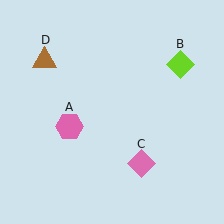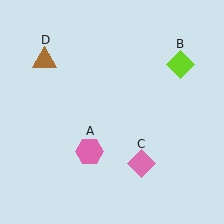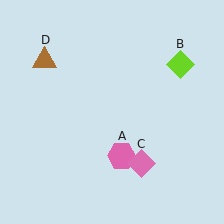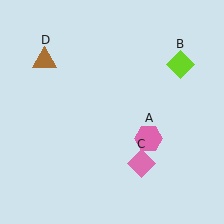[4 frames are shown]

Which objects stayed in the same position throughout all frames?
Lime diamond (object B) and pink diamond (object C) and brown triangle (object D) remained stationary.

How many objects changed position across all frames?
1 object changed position: pink hexagon (object A).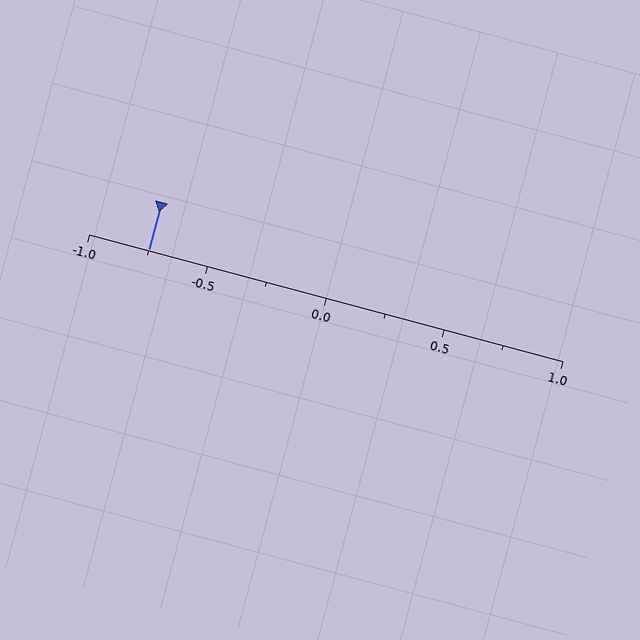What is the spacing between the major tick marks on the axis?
The major ticks are spaced 0.5 apart.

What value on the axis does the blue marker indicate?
The marker indicates approximately -0.75.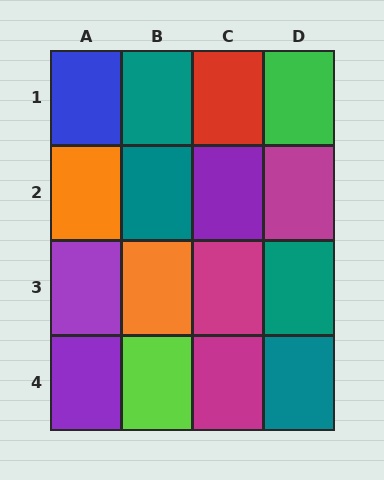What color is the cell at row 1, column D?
Green.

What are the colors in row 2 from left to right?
Orange, teal, purple, magenta.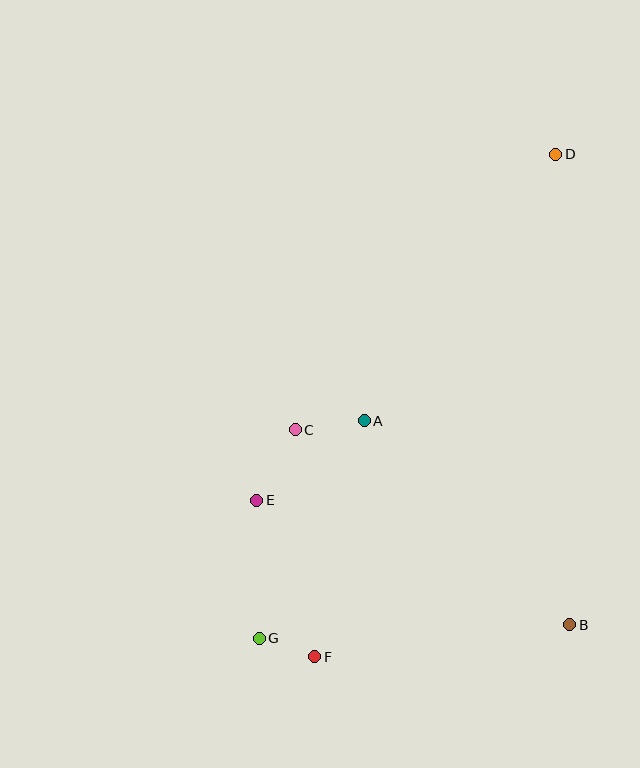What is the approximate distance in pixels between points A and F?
The distance between A and F is approximately 241 pixels.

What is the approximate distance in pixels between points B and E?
The distance between B and E is approximately 337 pixels.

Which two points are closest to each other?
Points F and G are closest to each other.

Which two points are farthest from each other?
Points D and G are farthest from each other.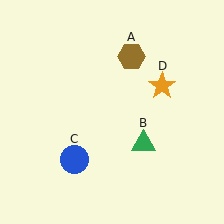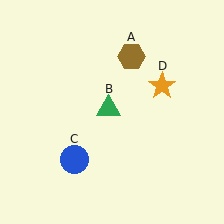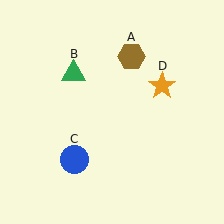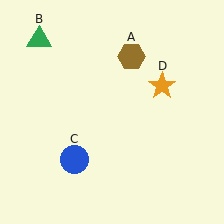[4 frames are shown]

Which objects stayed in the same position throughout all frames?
Brown hexagon (object A) and blue circle (object C) and orange star (object D) remained stationary.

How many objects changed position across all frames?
1 object changed position: green triangle (object B).